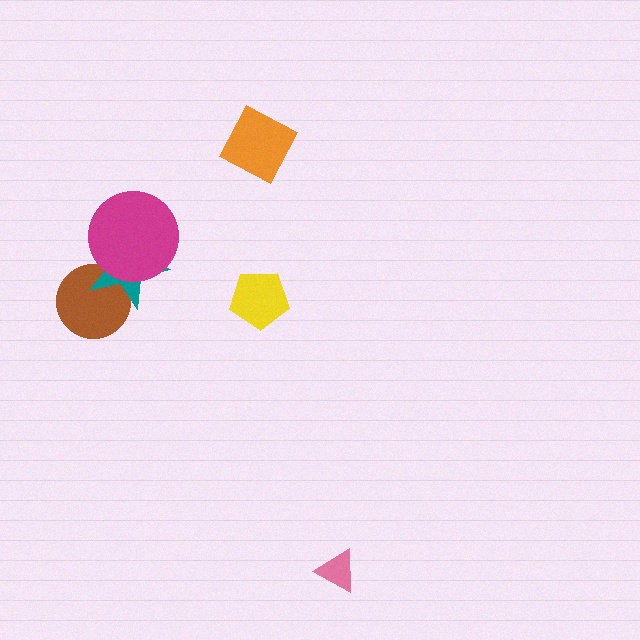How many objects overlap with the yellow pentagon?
0 objects overlap with the yellow pentagon.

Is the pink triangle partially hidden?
No, no other shape covers it.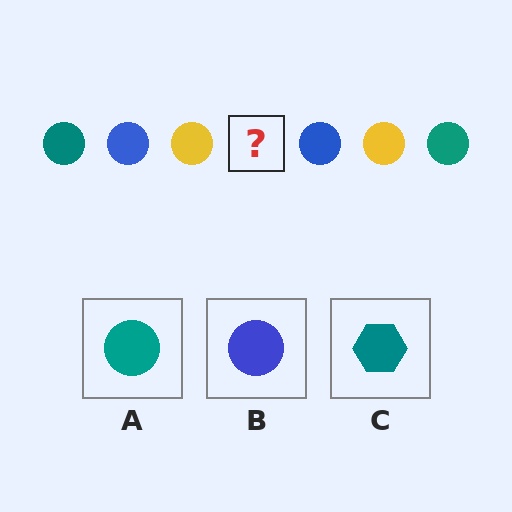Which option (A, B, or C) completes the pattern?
A.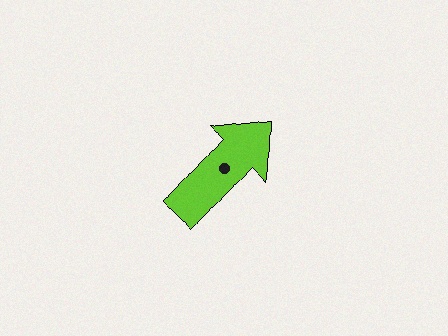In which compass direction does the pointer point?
Northeast.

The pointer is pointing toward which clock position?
Roughly 1 o'clock.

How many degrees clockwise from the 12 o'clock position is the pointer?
Approximately 43 degrees.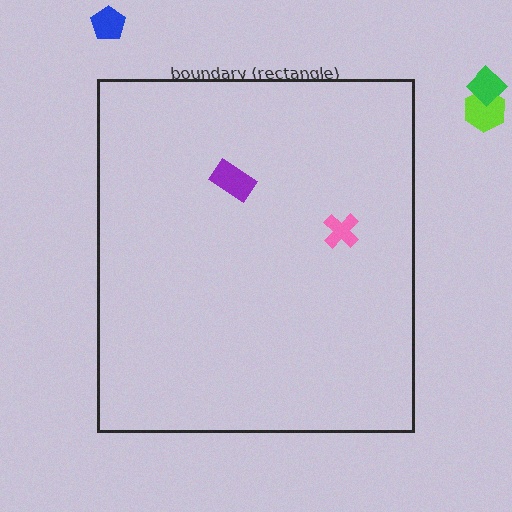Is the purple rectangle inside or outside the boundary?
Inside.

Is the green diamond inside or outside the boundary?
Outside.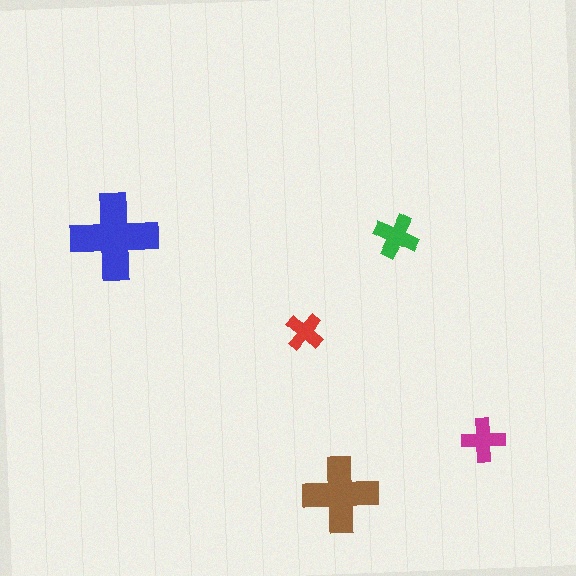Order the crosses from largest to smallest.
the blue one, the brown one, the green one, the magenta one, the red one.